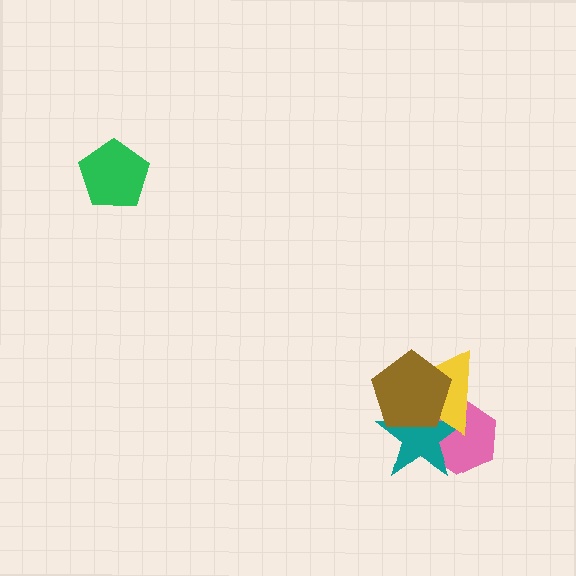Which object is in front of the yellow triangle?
The brown pentagon is in front of the yellow triangle.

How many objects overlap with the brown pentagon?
3 objects overlap with the brown pentagon.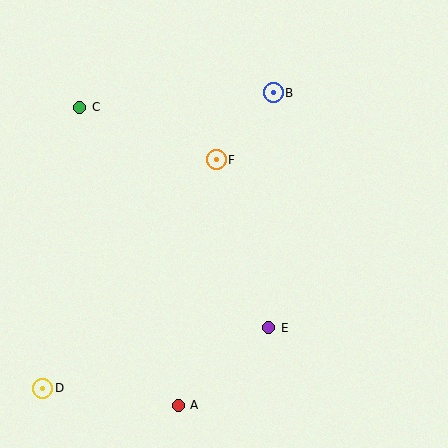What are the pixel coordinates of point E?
Point E is at (269, 328).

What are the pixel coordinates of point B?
Point B is at (273, 93).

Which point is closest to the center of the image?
Point F at (216, 160) is closest to the center.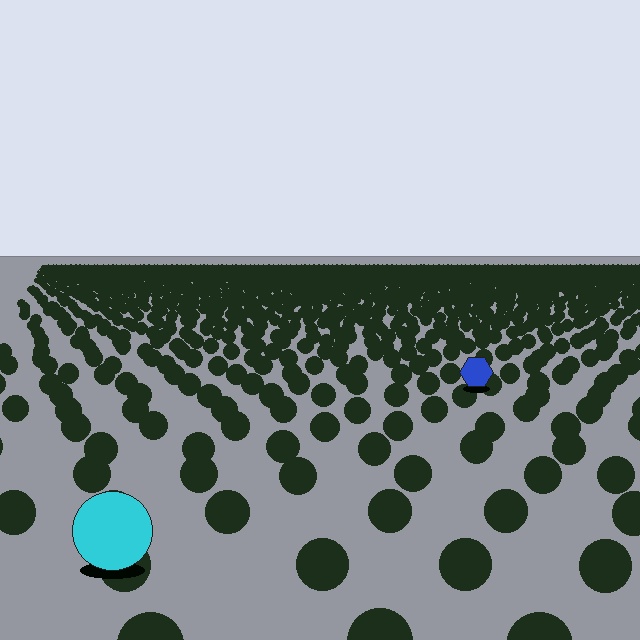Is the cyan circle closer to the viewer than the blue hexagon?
Yes. The cyan circle is closer — you can tell from the texture gradient: the ground texture is coarser near it.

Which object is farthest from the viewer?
The blue hexagon is farthest from the viewer. It appears smaller and the ground texture around it is denser.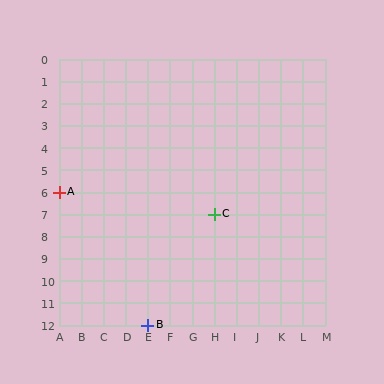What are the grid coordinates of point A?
Point A is at grid coordinates (A, 6).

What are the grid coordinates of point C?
Point C is at grid coordinates (H, 7).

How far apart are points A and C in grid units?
Points A and C are 7 columns and 1 row apart (about 7.1 grid units diagonally).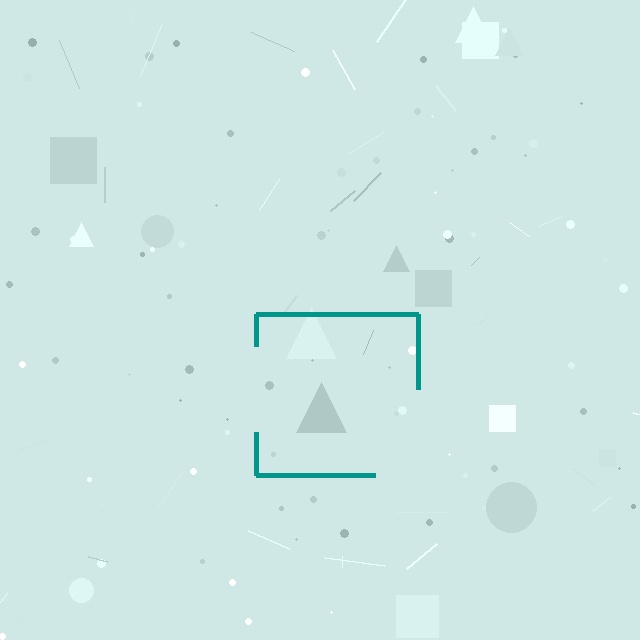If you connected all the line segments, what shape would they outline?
They would outline a square.